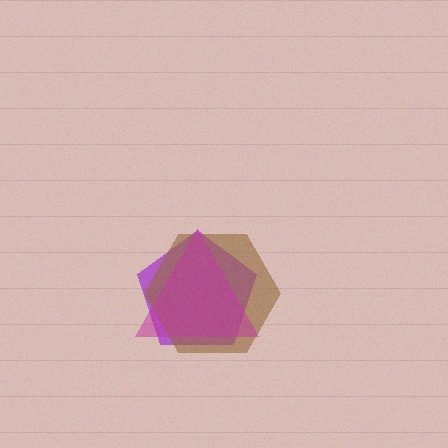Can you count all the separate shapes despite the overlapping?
Yes, there are 3 separate shapes.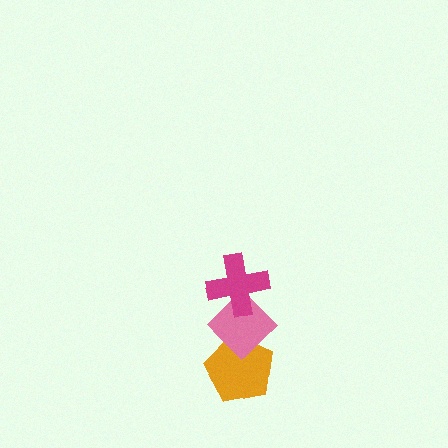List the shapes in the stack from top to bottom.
From top to bottom: the magenta cross, the pink diamond, the orange pentagon.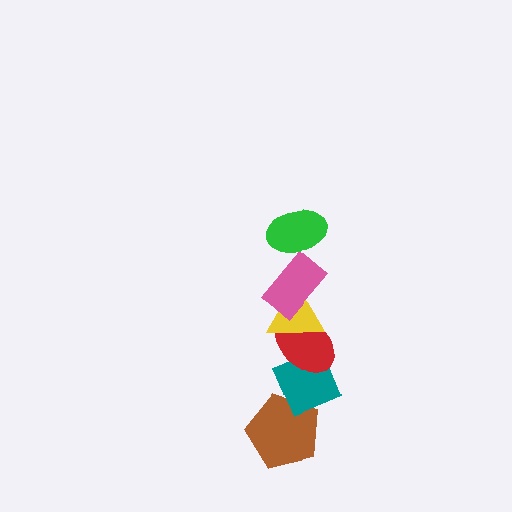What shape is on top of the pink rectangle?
The green ellipse is on top of the pink rectangle.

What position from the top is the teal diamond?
The teal diamond is 5th from the top.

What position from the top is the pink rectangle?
The pink rectangle is 2nd from the top.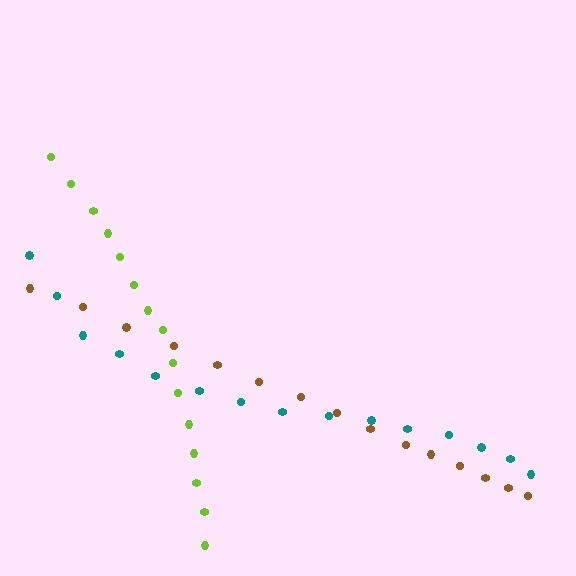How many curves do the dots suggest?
There are 3 distinct paths.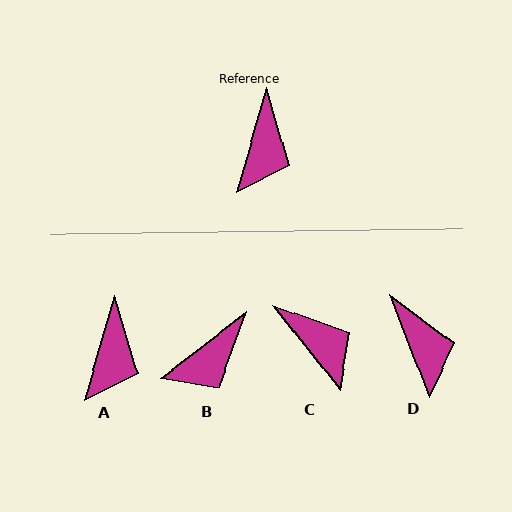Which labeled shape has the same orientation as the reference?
A.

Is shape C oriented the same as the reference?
No, it is off by about 54 degrees.